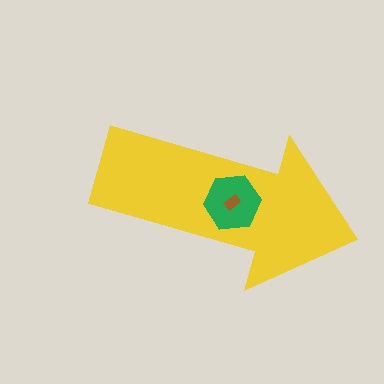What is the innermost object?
The brown rectangle.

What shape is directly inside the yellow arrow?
The green hexagon.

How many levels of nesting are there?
3.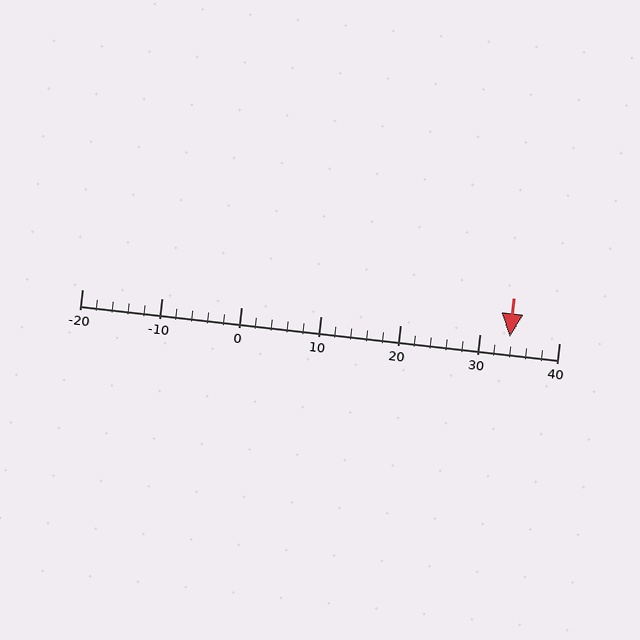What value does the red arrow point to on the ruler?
The red arrow points to approximately 34.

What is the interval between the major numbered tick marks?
The major tick marks are spaced 10 units apart.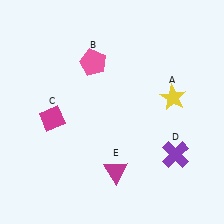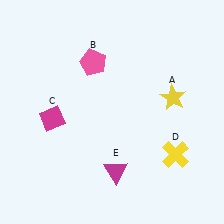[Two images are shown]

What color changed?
The cross (D) changed from purple in Image 1 to yellow in Image 2.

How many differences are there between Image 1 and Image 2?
There is 1 difference between the two images.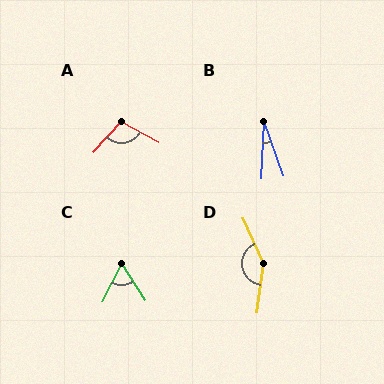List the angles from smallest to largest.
B (22°), C (59°), A (103°), D (148°).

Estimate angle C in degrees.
Approximately 59 degrees.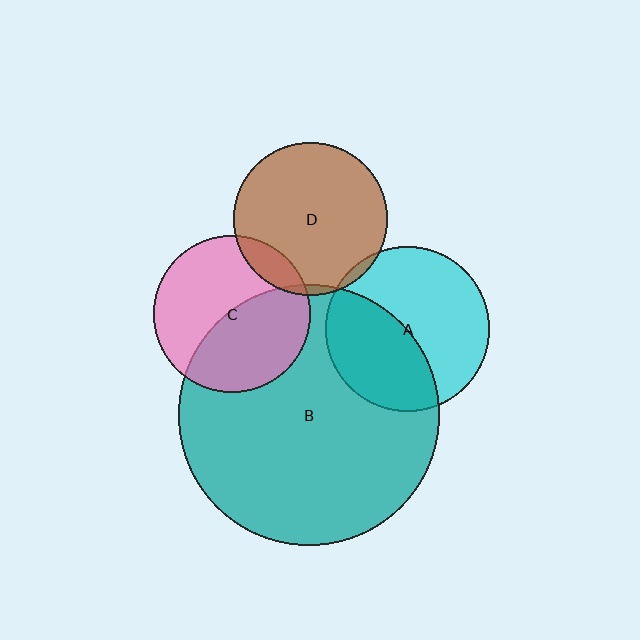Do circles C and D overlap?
Yes.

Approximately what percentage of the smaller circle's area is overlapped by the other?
Approximately 10%.